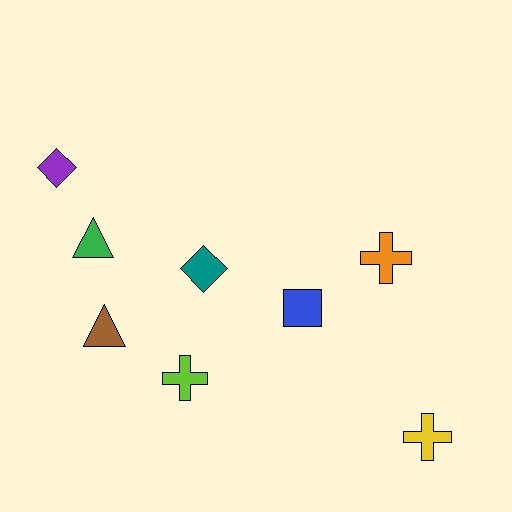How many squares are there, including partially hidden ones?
There is 1 square.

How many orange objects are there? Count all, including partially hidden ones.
There is 1 orange object.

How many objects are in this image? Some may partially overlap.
There are 8 objects.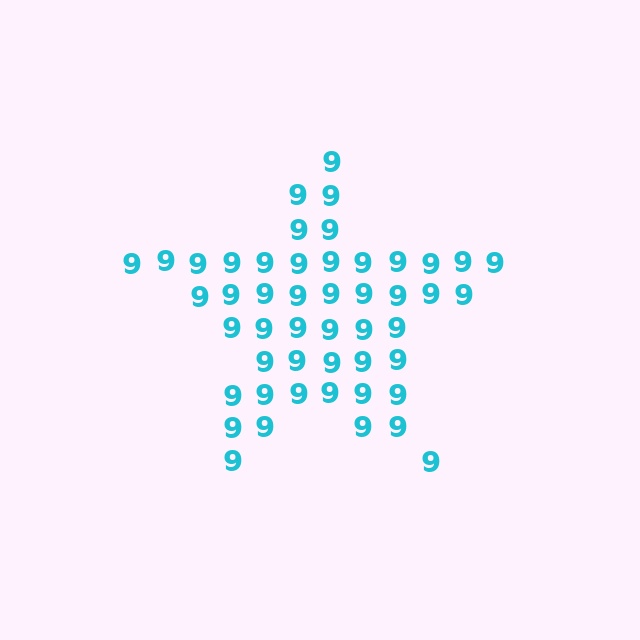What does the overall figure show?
The overall figure shows a star.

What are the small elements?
The small elements are digit 9's.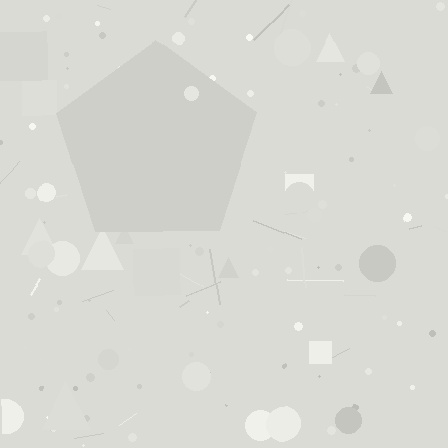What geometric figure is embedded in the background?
A pentagon is embedded in the background.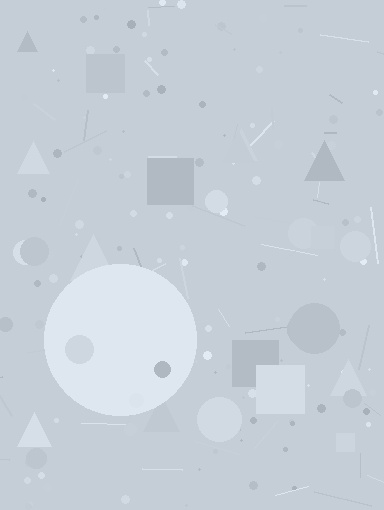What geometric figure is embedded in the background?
A circle is embedded in the background.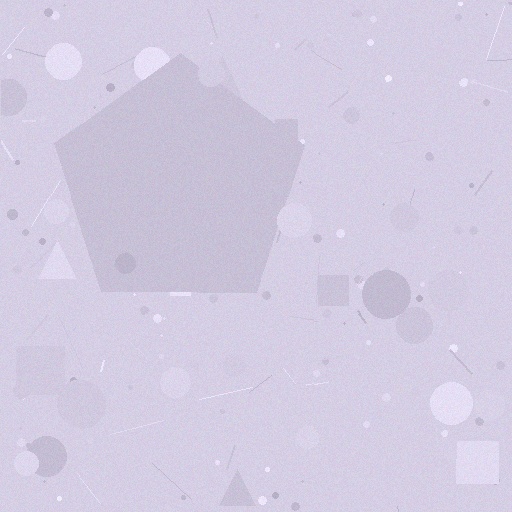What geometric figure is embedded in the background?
A pentagon is embedded in the background.